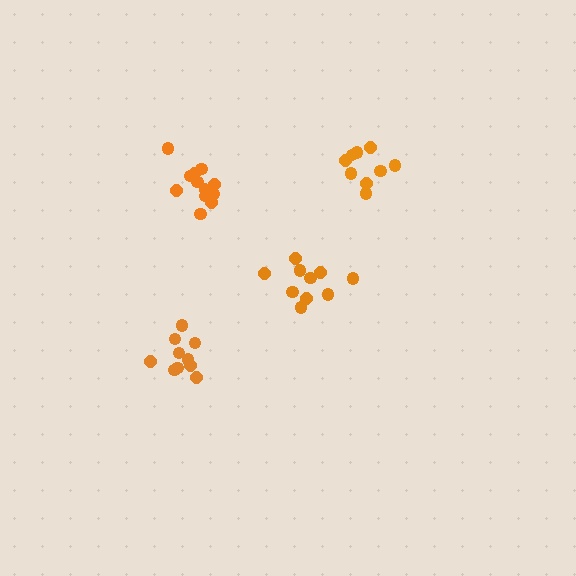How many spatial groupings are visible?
There are 4 spatial groupings.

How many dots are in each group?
Group 1: 10 dots, Group 2: 11 dots, Group 3: 12 dots, Group 4: 9 dots (42 total).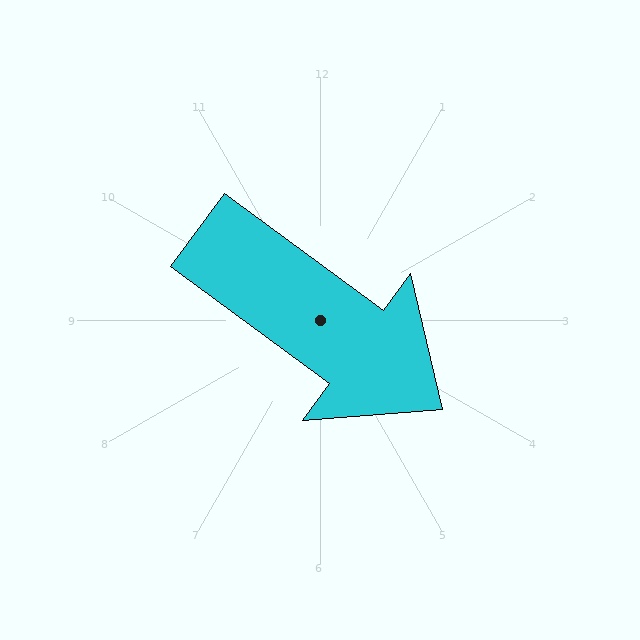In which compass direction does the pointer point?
Southeast.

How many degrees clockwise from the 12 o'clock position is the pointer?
Approximately 126 degrees.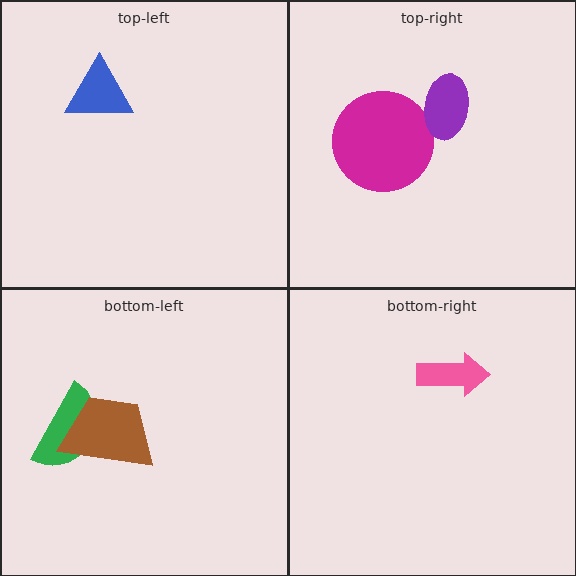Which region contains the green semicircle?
The bottom-left region.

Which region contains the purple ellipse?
The top-right region.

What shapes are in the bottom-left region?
The green semicircle, the brown trapezoid.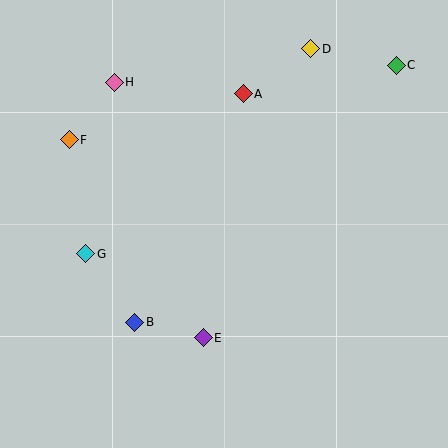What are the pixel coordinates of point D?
Point D is at (311, 49).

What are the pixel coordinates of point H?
Point H is at (114, 82).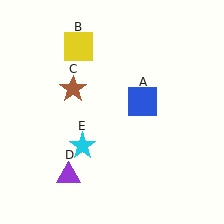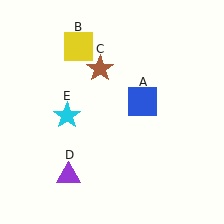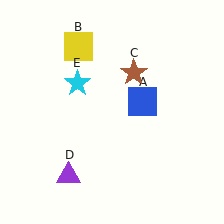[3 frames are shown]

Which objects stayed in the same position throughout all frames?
Blue square (object A) and yellow square (object B) and purple triangle (object D) remained stationary.